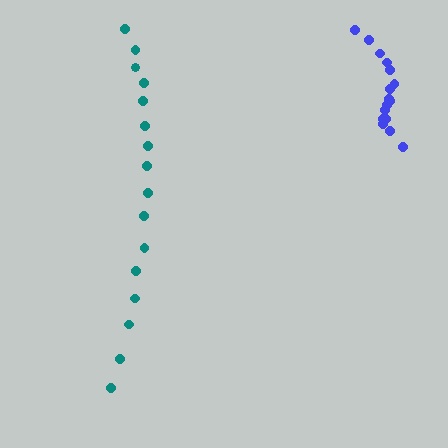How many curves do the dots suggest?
There are 2 distinct paths.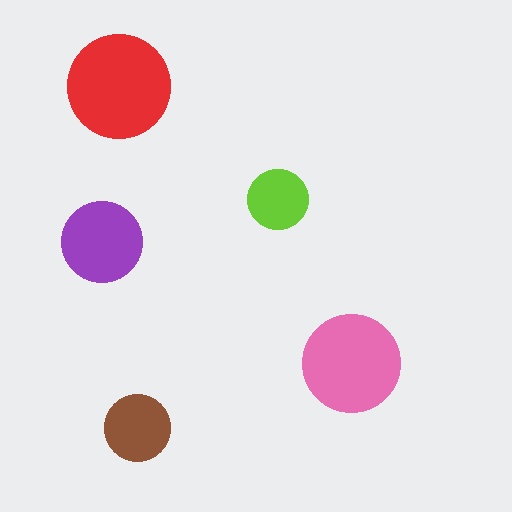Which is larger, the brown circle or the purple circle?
The purple one.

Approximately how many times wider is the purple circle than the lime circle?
About 1.5 times wider.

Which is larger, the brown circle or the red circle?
The red one.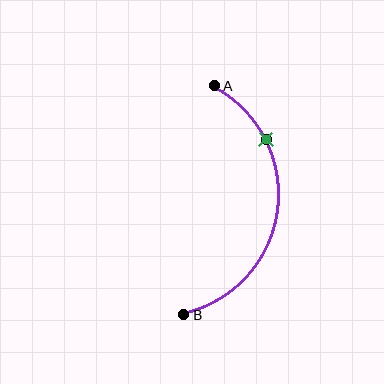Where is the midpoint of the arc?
The arc midpoint is the point on the curve farthest from the straight line joining A and B. It sits to the right of that line.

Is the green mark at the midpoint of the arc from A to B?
No. The green mark lies on the arc but is closer to endpoint A. The arc midpoint would be at the point on the curve equidistant along the arc from both A and B.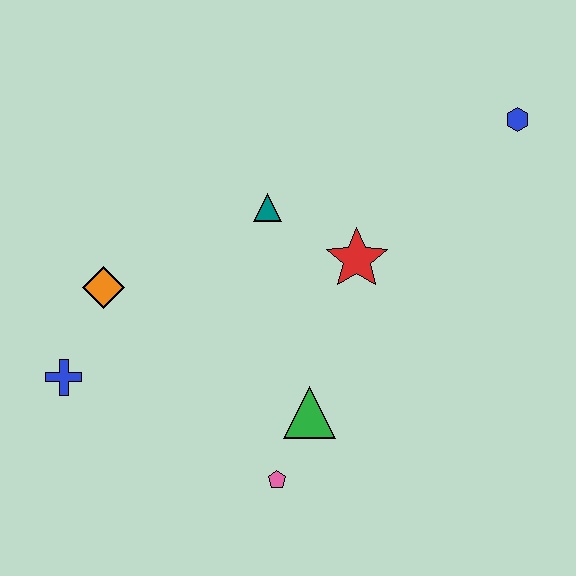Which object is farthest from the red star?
The blue cross is farthest from the red star.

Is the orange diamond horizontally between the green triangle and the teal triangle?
No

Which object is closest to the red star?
The teal triangle is closest to the red star.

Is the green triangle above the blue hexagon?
No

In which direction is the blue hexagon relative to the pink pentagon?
The blue hexagon is above the pink pentagon.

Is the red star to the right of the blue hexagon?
No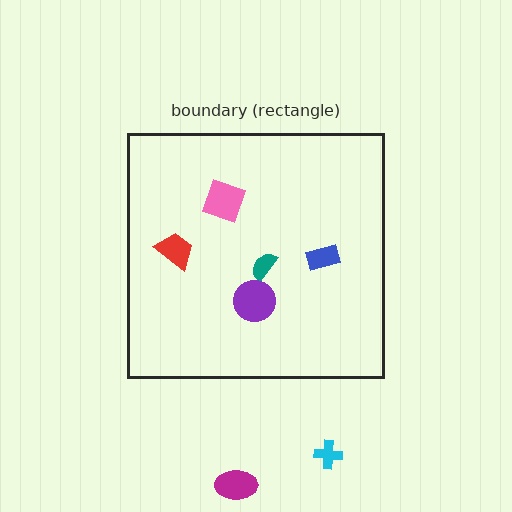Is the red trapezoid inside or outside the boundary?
Inside.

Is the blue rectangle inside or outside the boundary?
Inside.